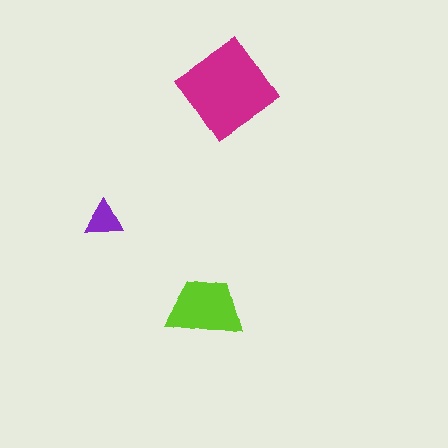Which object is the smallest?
The purple triangle.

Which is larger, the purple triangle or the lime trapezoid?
The lime trapezoid.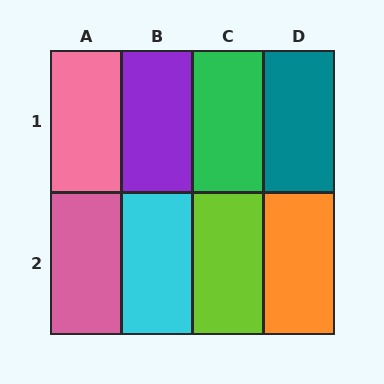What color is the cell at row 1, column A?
Pink.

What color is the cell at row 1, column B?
Purple.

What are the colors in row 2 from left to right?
Pink, cyan, lime, orange.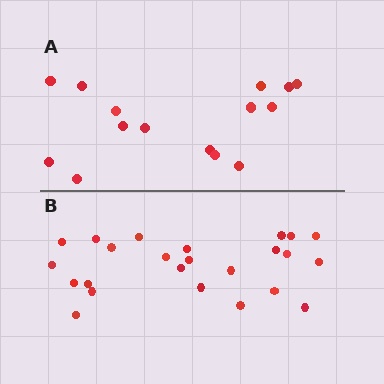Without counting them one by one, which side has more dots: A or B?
Region B (the bottom region) has more dots.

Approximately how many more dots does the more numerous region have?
Region B has roughly 8 or so more dots than region A.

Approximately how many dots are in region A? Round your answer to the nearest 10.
About 20 dots. (The exact count is 15, which rounds to 20.)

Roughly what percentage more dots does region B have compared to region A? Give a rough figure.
About 60% more.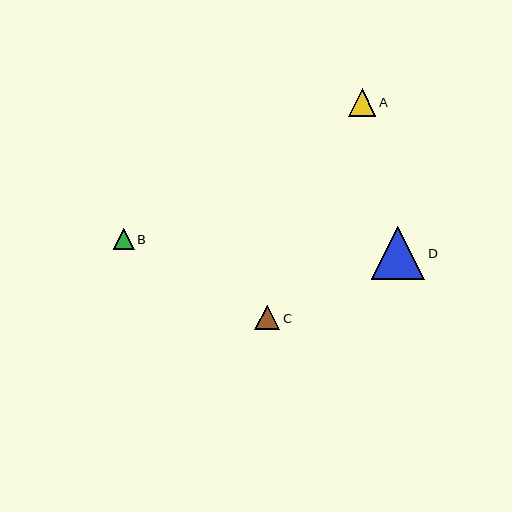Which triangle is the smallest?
Triangle B is the smallest with a size of approximately 21 pixels.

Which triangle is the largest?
Triangle D is the largest with a size of approximately 53 pixels.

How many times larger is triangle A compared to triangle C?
Triangle A is approximately 1.1 times the size of triangle C.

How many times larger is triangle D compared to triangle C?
Triangle D is approximately 2.2 times the size of triangle C.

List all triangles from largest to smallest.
From largest to smallest: D, A, C, B.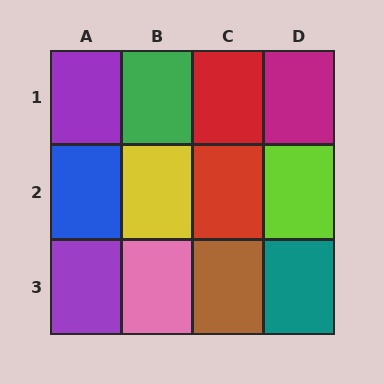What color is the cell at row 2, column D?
Lime.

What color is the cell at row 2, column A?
Blue.